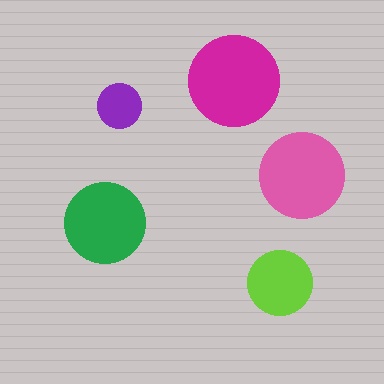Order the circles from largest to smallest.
the magenta one, the pink one, the green one, the lime one, the purple one.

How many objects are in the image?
There are 5 objects in the image.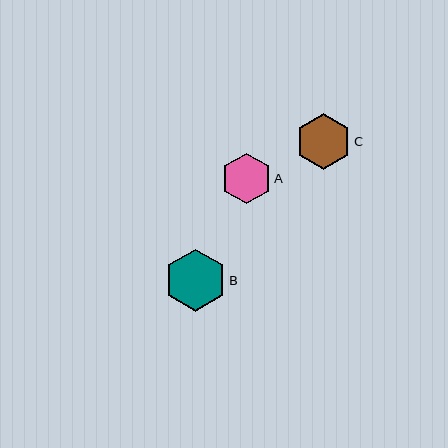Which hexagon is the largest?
Hexagon B is the largest with a size of approximately 62 pixels.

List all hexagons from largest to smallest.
From largest to smallest: B, C, A.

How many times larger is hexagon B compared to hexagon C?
Hexagon B is approximately 1.1 times the size of hexagon C.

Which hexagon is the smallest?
Hexagon A is the smallest with a size of approximately 51 pixels.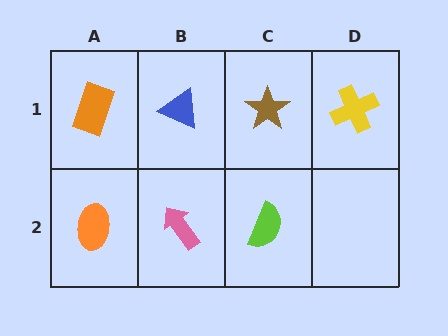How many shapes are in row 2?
3 shapes.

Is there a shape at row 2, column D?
No, that cell is empty.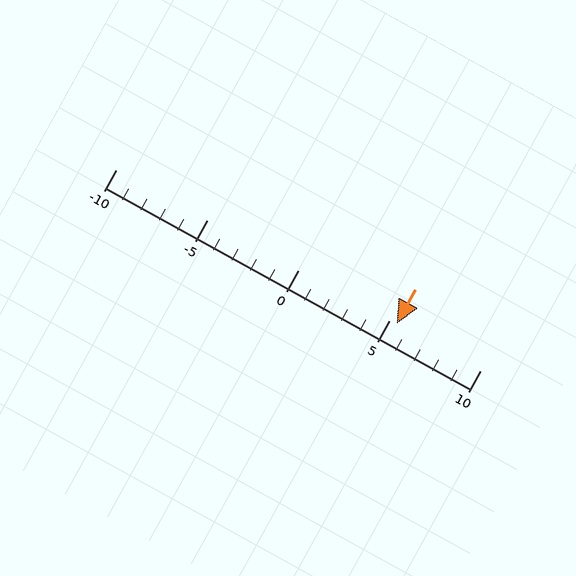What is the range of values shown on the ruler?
The ruler shows values from -10 to 10.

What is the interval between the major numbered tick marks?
The major tick marks are spaced 5 units apart.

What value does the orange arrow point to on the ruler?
The orange arrow points to approximately 5.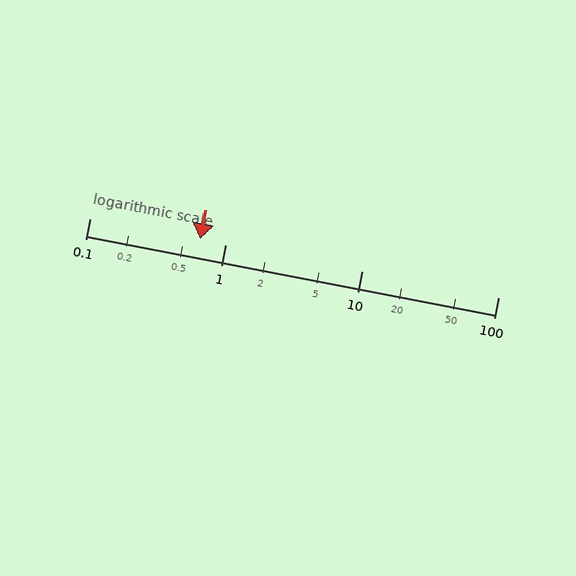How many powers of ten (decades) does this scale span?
The scale spans 3 decades, from 0.1 to 100.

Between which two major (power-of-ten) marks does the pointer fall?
The pointer is between 0.1 and 1.